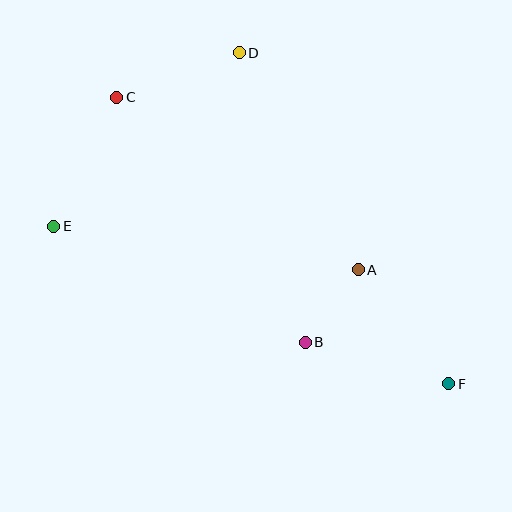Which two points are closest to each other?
Points A and B are closest to each other.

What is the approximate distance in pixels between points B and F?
The distance between B and F is approximately 149 pixels.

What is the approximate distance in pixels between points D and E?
The distance between D and E is approximately 254 pixels.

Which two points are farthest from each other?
Points C and F are farthest from each other.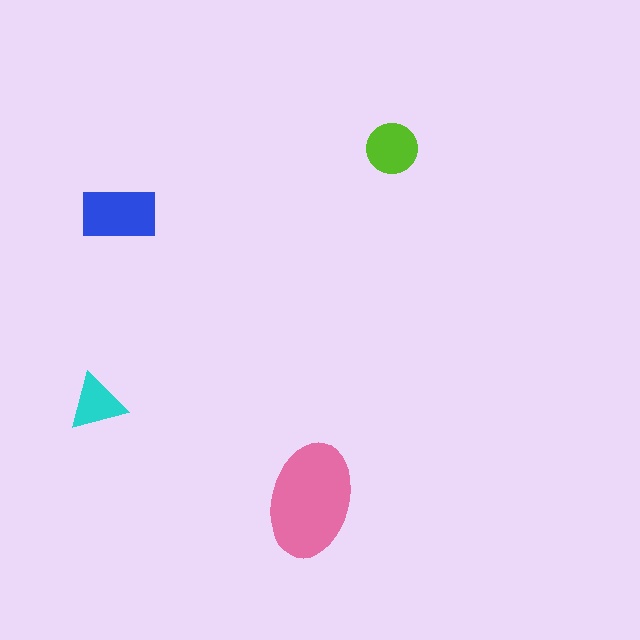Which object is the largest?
The pink ellipse.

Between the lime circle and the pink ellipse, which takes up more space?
The pink ellipse.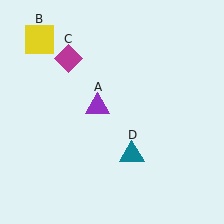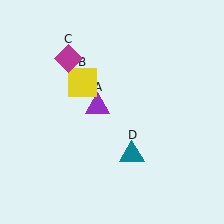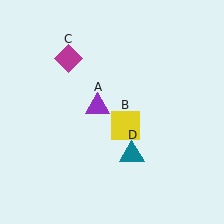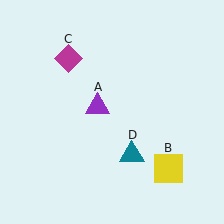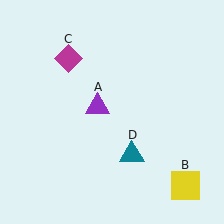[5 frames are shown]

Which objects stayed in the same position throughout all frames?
Purple triangle (object A) and magenta diamond (object C) and teal triangle (object D) remained stationary.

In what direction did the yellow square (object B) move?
The yellow square (object B) moved down and to the right.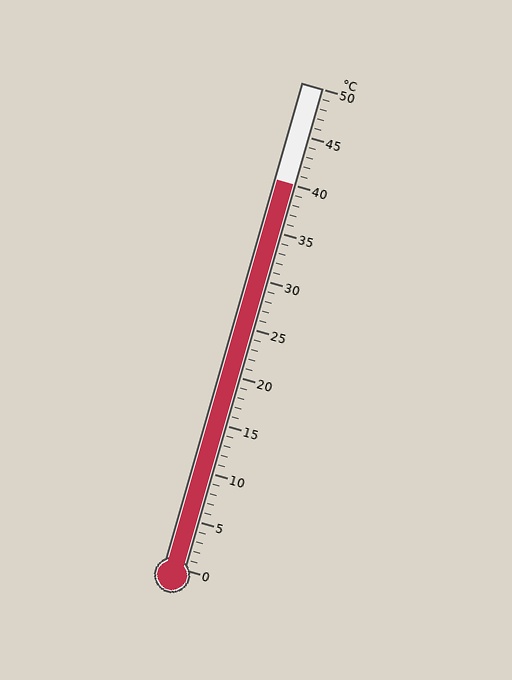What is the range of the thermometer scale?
The thermometer scale ranges from 0°C to 50°C.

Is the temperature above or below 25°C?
The temperature is above 25°C.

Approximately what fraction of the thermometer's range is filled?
The thermometer is filled to approximately 80% of its range.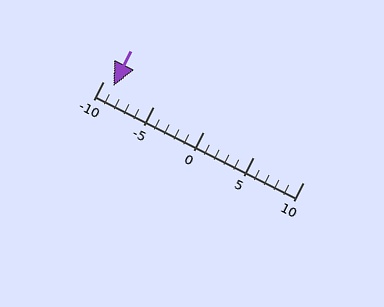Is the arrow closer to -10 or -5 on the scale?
The arrow is closer to -10.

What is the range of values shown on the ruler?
The ruler shows values from -10 to 10.